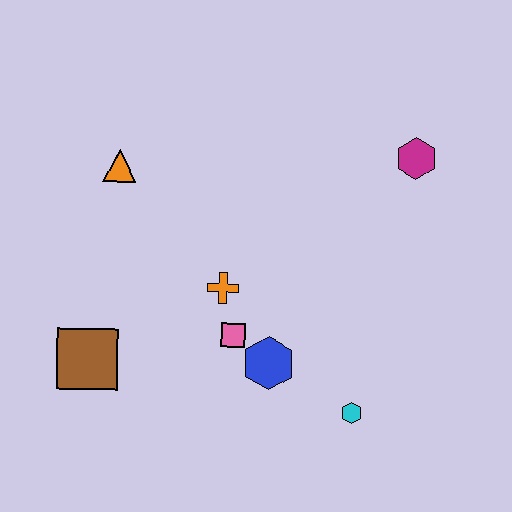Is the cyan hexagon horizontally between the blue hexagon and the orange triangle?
No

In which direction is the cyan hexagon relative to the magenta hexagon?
The cyan hexagon is below the magenta hexagon.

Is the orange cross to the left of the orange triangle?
No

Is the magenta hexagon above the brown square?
Yes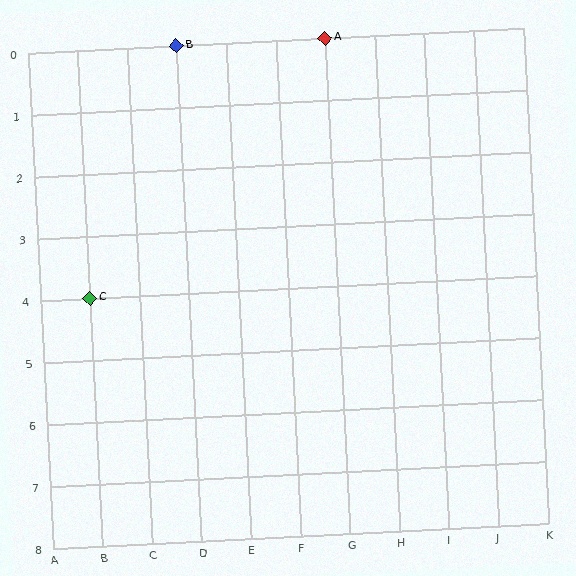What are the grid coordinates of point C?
Point C is at grid coordinates (B, 4).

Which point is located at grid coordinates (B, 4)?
Point C is at (B, 4).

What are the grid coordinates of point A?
Point A is at grid coordinates (G, 0).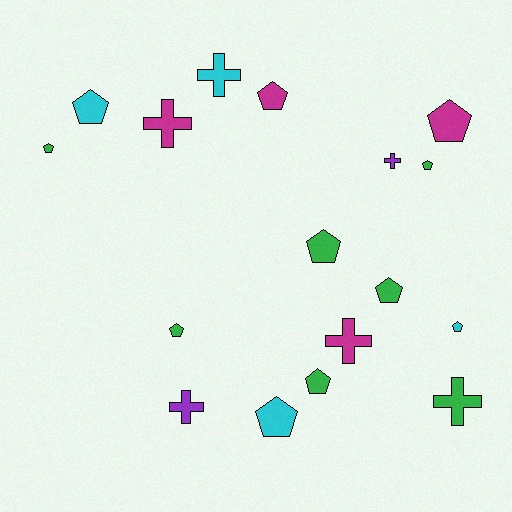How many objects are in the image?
There are 17 objects.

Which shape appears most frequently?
Pentagon, with 11 objects.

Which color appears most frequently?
Green, with 7 objects.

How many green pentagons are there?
There are 6 green pentagons.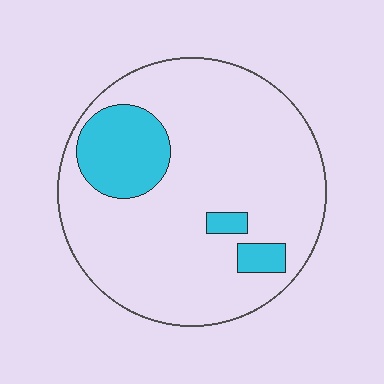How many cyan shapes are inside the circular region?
3.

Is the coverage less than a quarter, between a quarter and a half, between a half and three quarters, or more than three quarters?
Less than a quarter.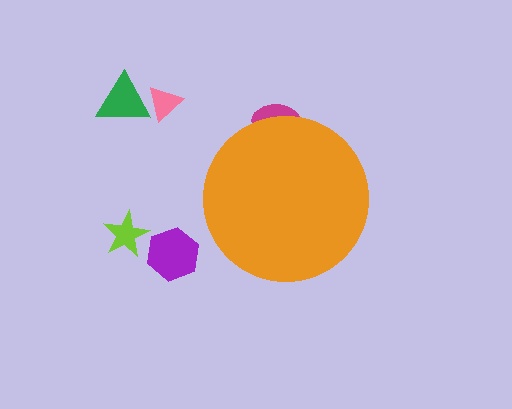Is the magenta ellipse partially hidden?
Yes, the magenta ellipse is partially hidden behind the orange circle.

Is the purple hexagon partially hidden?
No, the purple hexagon is fully visible.